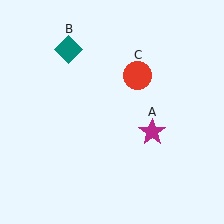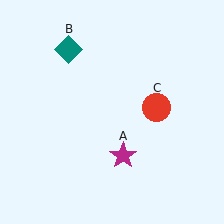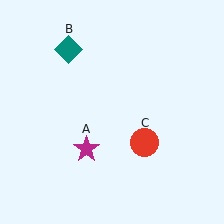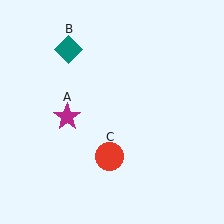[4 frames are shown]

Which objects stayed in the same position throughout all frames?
Teal diamond (object B) remained stationary.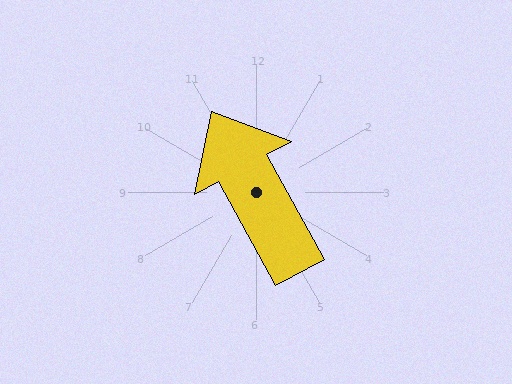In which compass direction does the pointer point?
Northwest.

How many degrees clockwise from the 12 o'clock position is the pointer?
Approximately 331 degrees.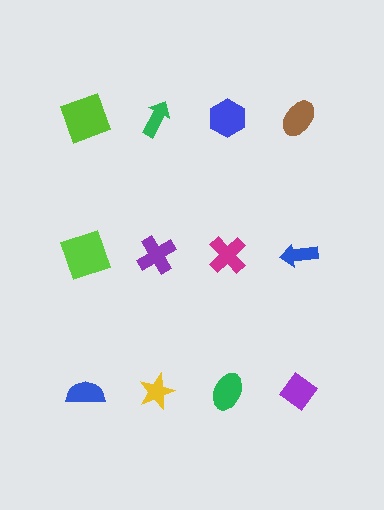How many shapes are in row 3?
4 shapes.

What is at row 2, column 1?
A lime square.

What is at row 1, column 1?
A lime square.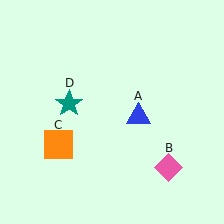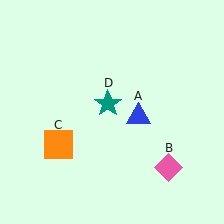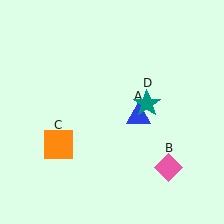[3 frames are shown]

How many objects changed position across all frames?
1 object changed position: teal star (object D).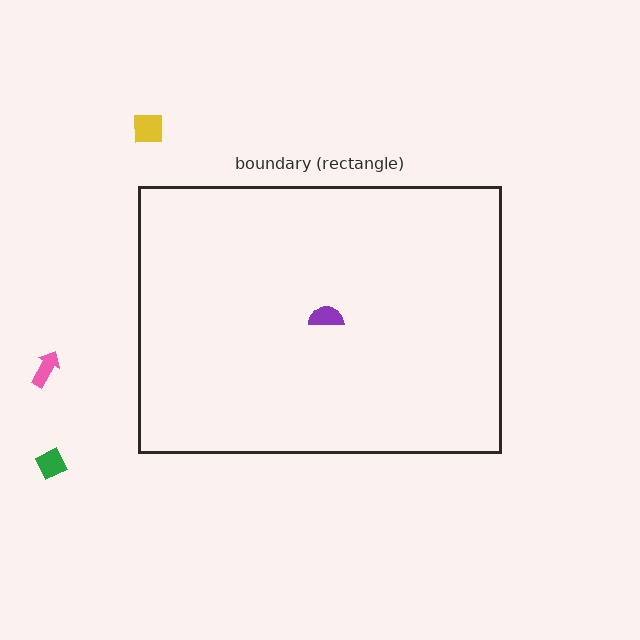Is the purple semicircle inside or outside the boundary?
Inside.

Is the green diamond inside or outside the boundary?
Outside.